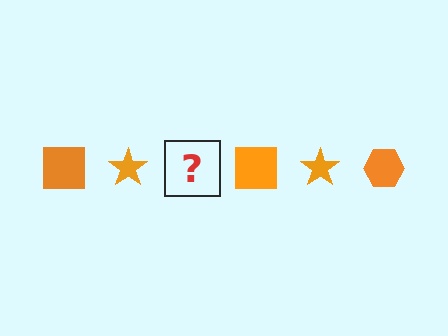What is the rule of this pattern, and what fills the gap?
The rule is that the pattern cycles through square, star, hexagon shapes in orange. The gap should be filled with an orange hexagon.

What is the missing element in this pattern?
The missing element is an orange hexagon.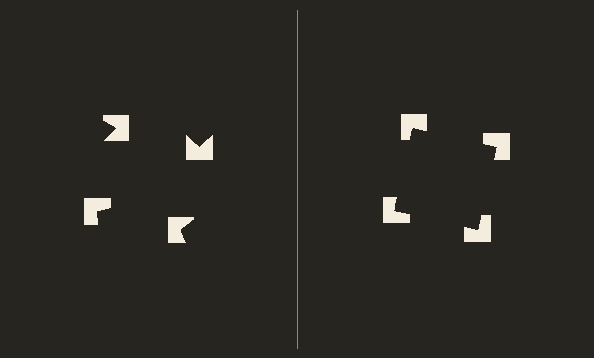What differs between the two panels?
The notched squares are positioned identically on both sides; only the wedge orientations differ. On the right they align to a square; on the left they are misaligned.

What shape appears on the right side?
An illusory square.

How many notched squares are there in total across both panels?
8 — 4 on each side.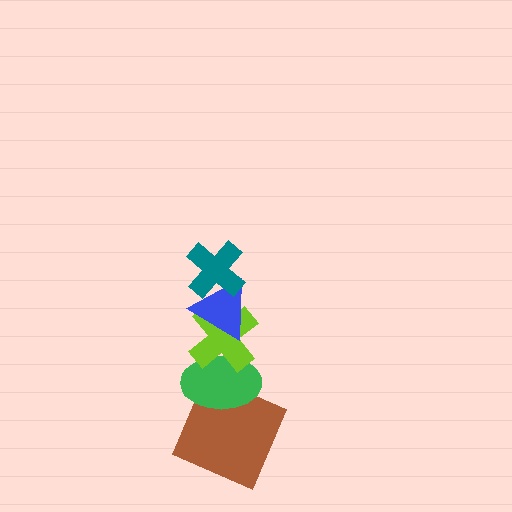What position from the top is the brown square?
The brown square is 5th from the top.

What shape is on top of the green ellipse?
The lime cross is on top of the green ellipse.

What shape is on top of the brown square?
The green ellipse is on top of the brown square.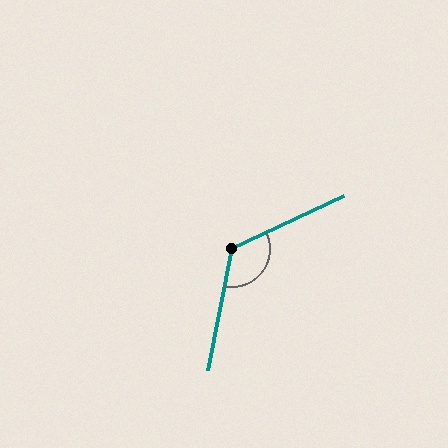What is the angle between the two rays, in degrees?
Approximately 127 degrees.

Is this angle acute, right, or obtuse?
It is obtuse.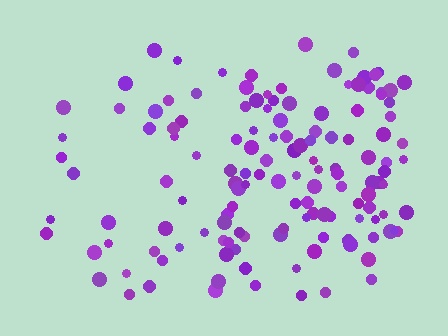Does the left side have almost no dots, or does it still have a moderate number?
Still a moderate number, just noticeably fewer than the right.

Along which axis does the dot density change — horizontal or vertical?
Horizontal.